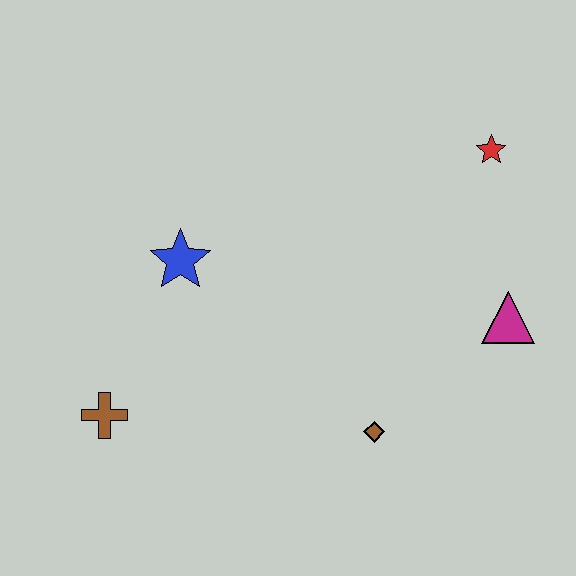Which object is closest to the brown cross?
The blue star is closest to the brown cross.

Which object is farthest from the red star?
The brown cross is farthest from the red star.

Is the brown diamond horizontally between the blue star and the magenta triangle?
Yes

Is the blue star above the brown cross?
Yes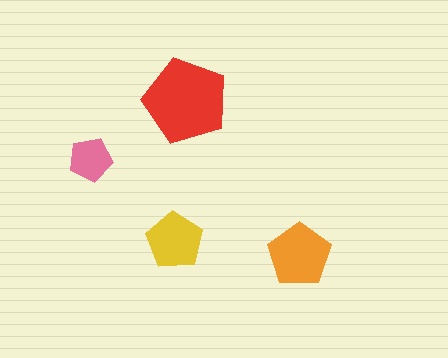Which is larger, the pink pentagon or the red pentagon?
The red one.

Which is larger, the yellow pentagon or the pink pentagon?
The yellow one.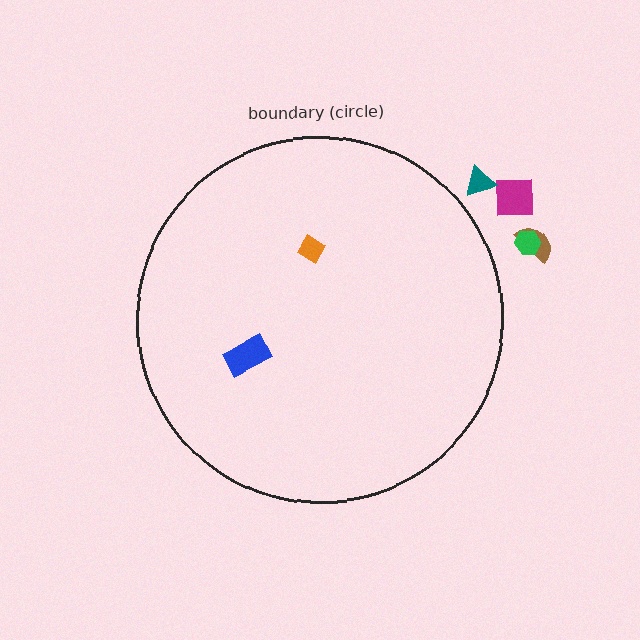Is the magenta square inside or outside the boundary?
Outside.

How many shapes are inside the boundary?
2 inside, 4 outside.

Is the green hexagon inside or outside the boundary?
Outside.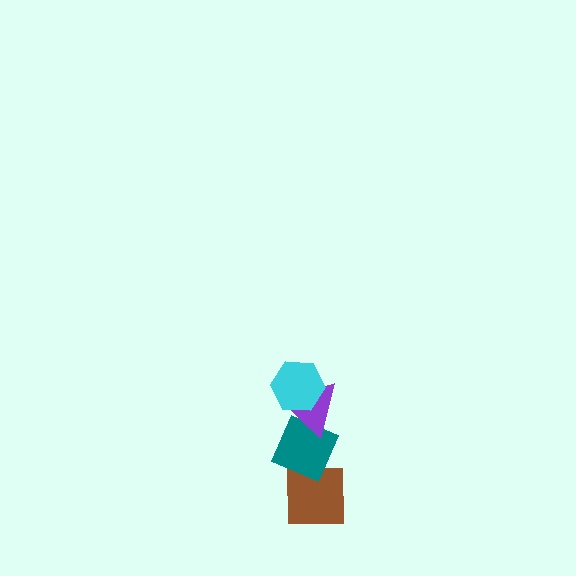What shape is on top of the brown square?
The teal diamond is on top of the brown square.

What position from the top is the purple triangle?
The purple triangle is 2nd from the top.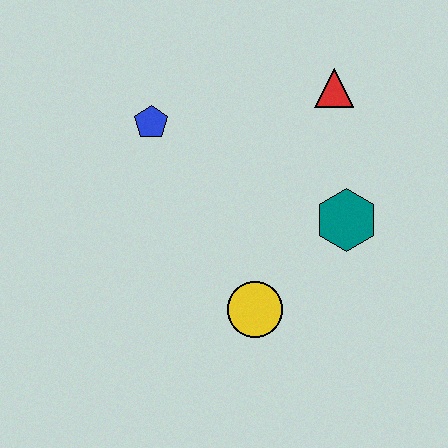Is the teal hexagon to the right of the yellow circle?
Yes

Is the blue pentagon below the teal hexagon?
No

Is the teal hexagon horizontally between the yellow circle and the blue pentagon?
No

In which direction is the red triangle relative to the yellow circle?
The red triangle is above the yellow circle.